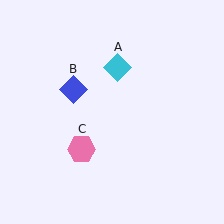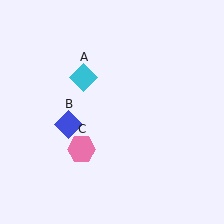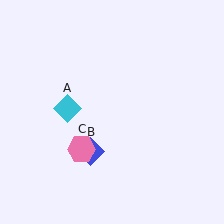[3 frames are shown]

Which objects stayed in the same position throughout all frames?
Pink hexagon (object C) remained stationary.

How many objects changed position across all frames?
2 objects changed position: cyan diamond (object A), blue diamond (object B).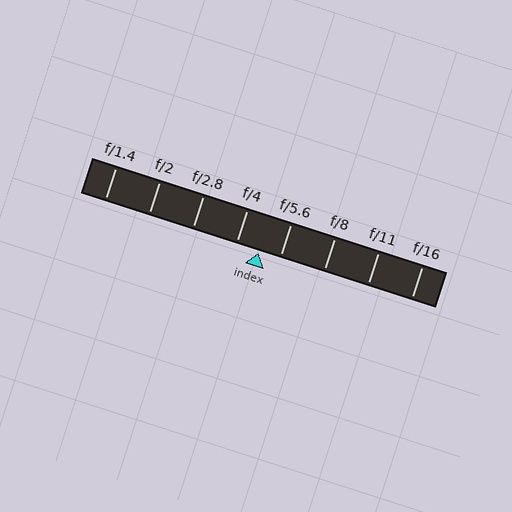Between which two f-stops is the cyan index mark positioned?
The index mark is between f/4 and f/5.6.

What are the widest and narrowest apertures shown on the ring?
The widest aperture shown is f/1.4 and the narrowest is f/16.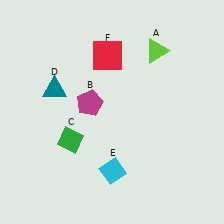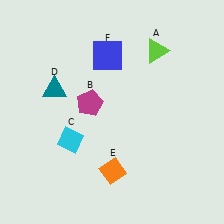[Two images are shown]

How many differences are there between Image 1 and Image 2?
There are 3 differences between the two images.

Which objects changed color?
C changed from green to cyan. E changed from cyan to orange. F changed from red to blue.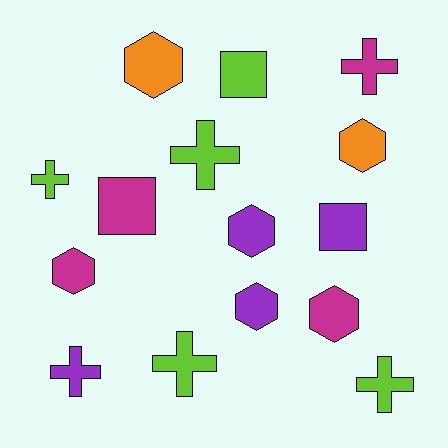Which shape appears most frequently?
Hexagon, with 6 objects.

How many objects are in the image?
There are 15 objects.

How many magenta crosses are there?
There is 1 magenta cross.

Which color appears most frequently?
Lime, with 5 objects.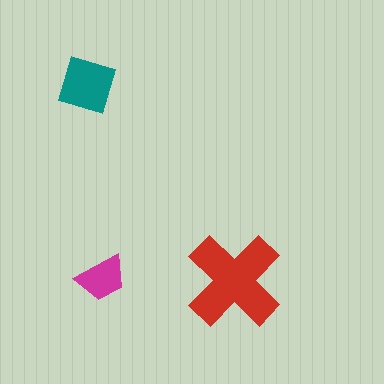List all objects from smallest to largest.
The magenta trapezoid, the teal diamond, the red cross.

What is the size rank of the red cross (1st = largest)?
1st.